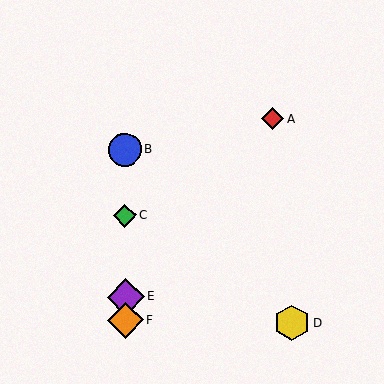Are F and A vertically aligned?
No, F is at x≈126 and A is at x≈273.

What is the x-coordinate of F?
Object F is at x≈126.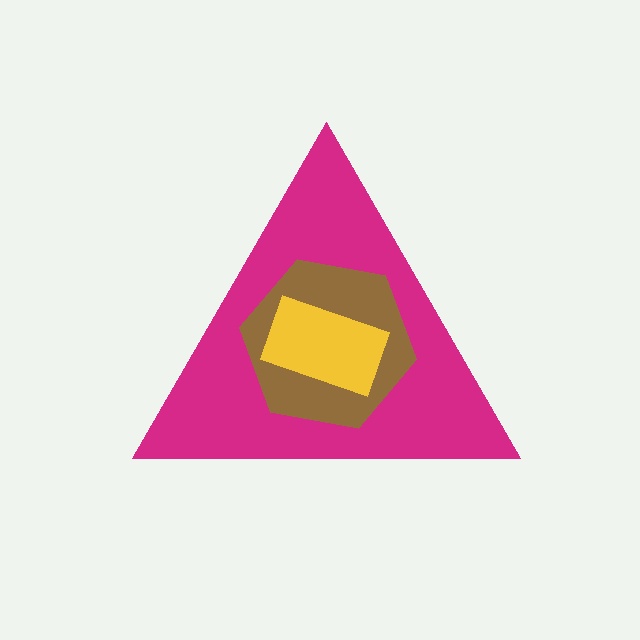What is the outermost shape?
The magenta triangle.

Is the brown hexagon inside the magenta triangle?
Yes.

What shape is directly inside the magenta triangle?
The brown hexagon.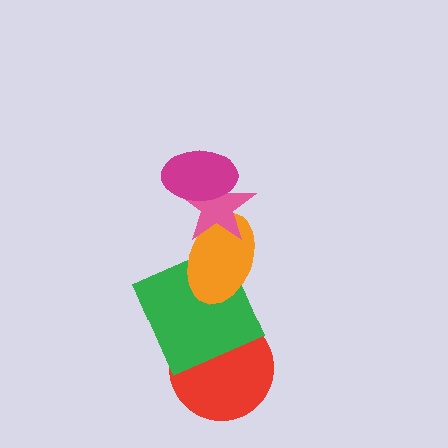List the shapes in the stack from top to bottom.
From top to bottom: the magenta ellipse, the pink star, the orange ellipse, the green square, the red circle.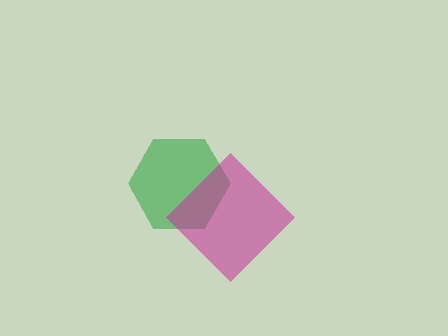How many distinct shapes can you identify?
There are 2 distinct shapes: a green hexagon, a magenta diamond.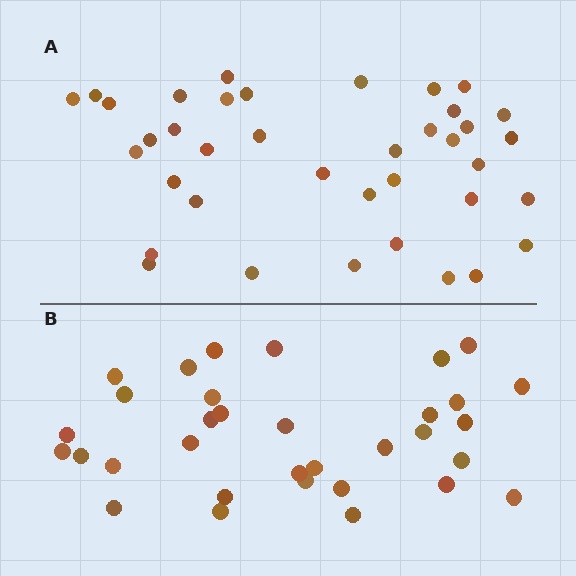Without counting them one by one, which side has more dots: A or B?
Region A (the top region) has more dots.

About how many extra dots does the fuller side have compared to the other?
Region A has about 5 more dots than region B.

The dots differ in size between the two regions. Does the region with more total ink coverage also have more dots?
No. Region B has more total ink coverage because its dots are larger, but region A actually contains more individual dots. Total area can be misleading — the number of items is what matters here.